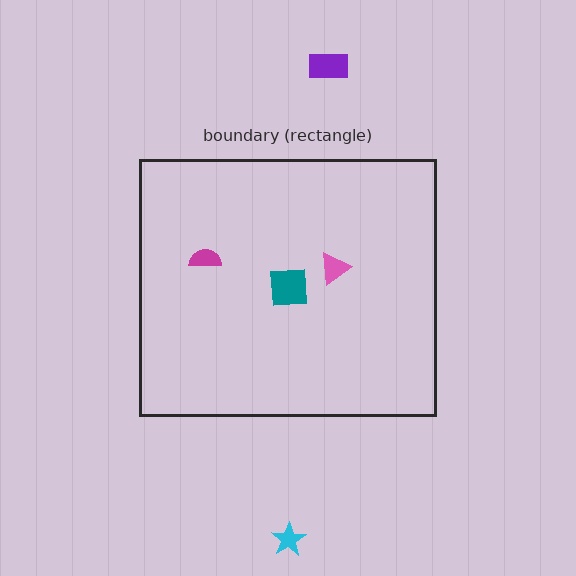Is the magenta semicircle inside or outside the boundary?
Inside.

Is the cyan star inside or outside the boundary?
Outside.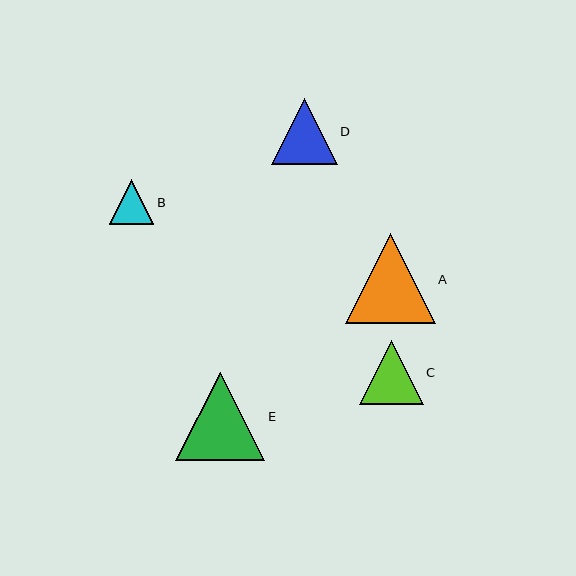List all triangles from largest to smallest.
From largest to smallest: A, E, D, C, B.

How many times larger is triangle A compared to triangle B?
Triangle A is approximately 2.0 times the size of triangle B.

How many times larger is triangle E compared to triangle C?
Triangle E is approximately 1.4 times the size of triangle C.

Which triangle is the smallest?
Triangle B is the smallest with a size of approximately 45 pixels.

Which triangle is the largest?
Triangle A is the largest with a size of approximately 90 pixels.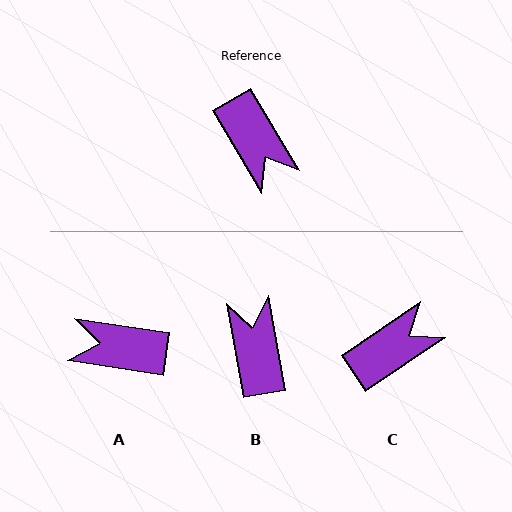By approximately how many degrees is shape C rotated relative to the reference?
Approximately 94 degrees counter-clockwise.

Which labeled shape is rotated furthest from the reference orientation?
B, about 159 degrees away.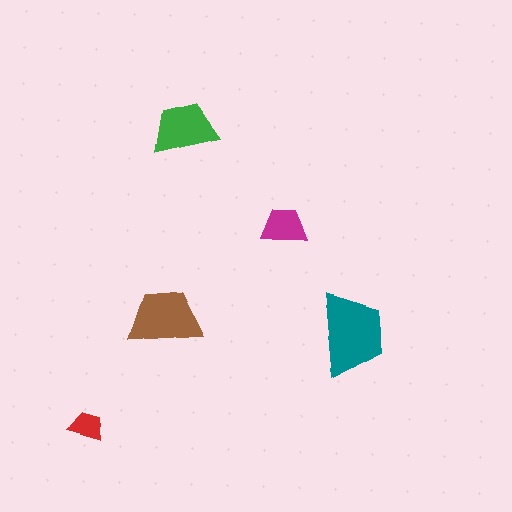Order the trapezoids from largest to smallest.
the teal one, the brown one, the green one, the magenta one, the red one.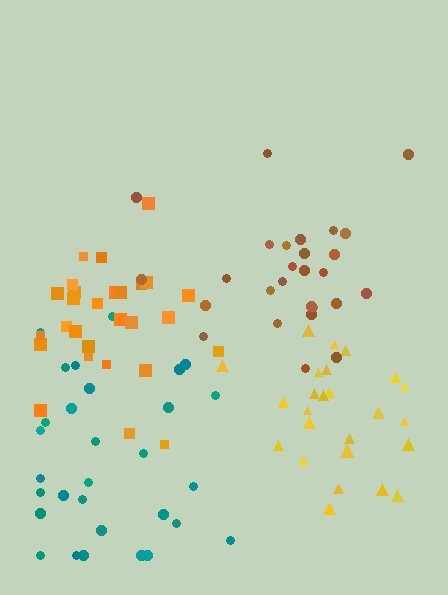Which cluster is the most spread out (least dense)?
Teal.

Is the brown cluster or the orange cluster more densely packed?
Orange.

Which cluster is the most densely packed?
Yellow.